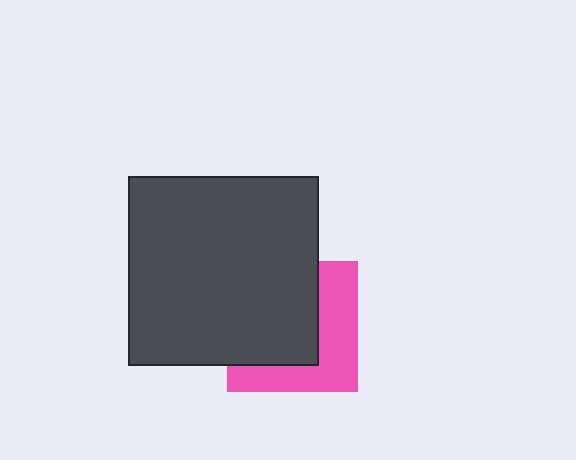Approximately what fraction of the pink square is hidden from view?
Roughly 57% of the pink square is hidden behind the dark gray square.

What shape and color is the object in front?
The object in front is a dark gray square.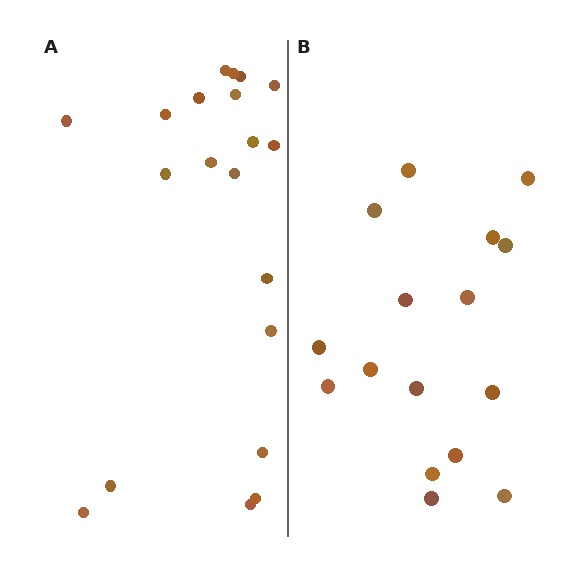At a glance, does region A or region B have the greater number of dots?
Region A (the left region) has more dots.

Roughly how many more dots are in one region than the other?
Region A has about 4 more dots than region B.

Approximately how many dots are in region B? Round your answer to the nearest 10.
About 20 dots. (The exact count is 16, which rounds to 20.)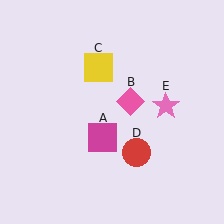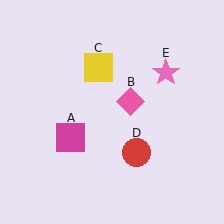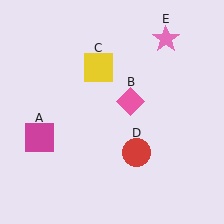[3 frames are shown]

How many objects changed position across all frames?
2 objects changed position: magenta square (object A), pink star (object E).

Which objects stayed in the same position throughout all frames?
Pink diamond (object B) and yellow square (object C) and red circle (object D) remained stationary.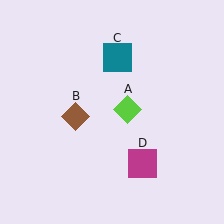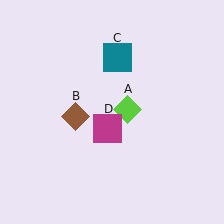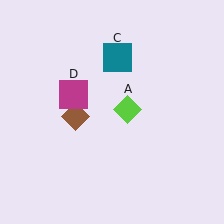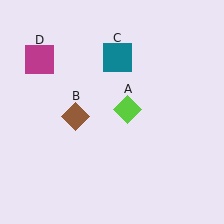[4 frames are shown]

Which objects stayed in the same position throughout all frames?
Lime diamond (object A) and brown diamond (object B) and teal square (object C) remained stationary.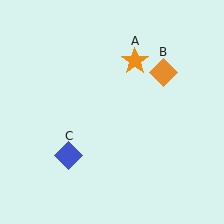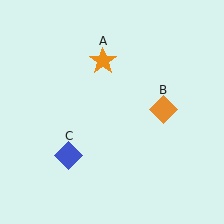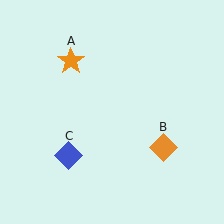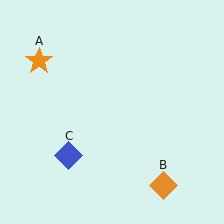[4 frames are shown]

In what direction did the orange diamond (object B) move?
The orange diamond (object B) moved down.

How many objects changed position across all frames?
2 objects changed position: orange star (object A), orange diamond (object B).